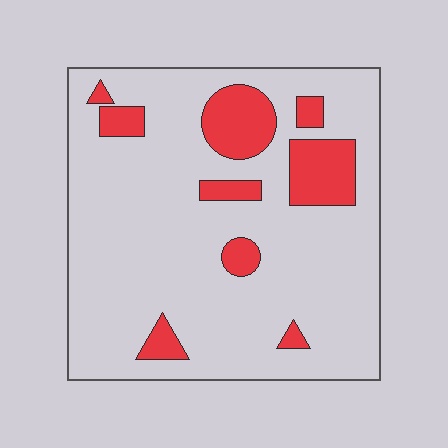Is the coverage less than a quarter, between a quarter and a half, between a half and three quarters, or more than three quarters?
Less than a quarter.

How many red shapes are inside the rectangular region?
9.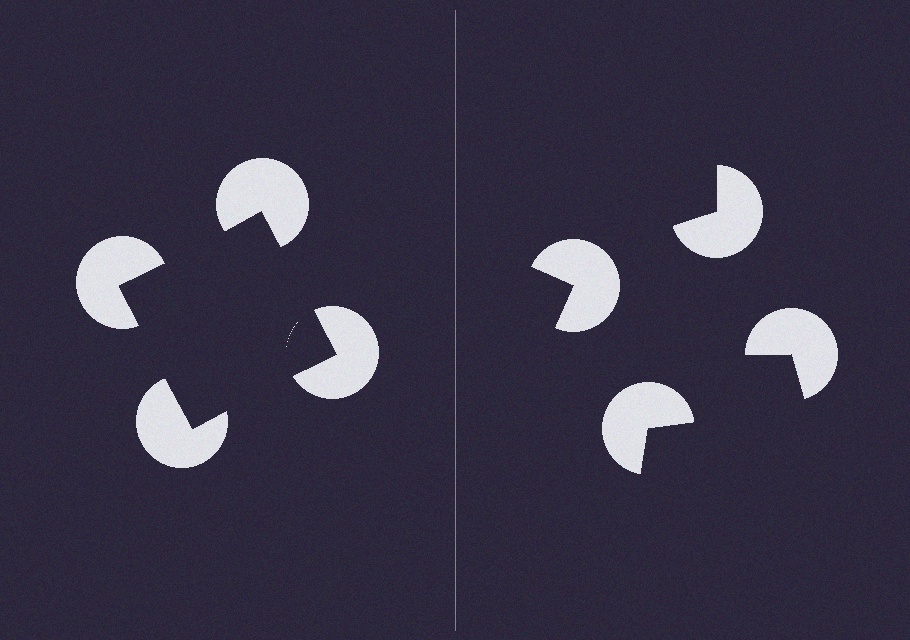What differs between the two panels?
The pac-man discs are positioned identically on both sides; only the wedge orientations differ. On the left they align to a square; on the right they are misaligned.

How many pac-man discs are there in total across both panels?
8 — 4 on each side.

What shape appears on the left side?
An illusory square.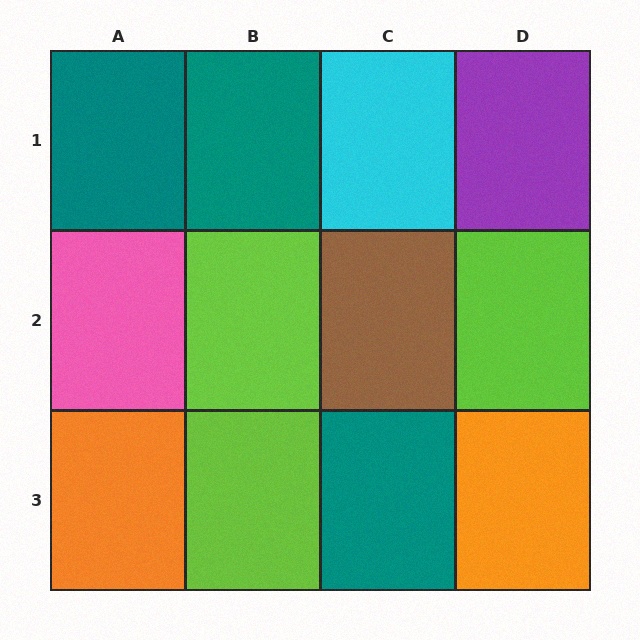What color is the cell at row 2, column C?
Brown.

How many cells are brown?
1 cell is brown.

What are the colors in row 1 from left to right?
Teal, teal, cyan, purple.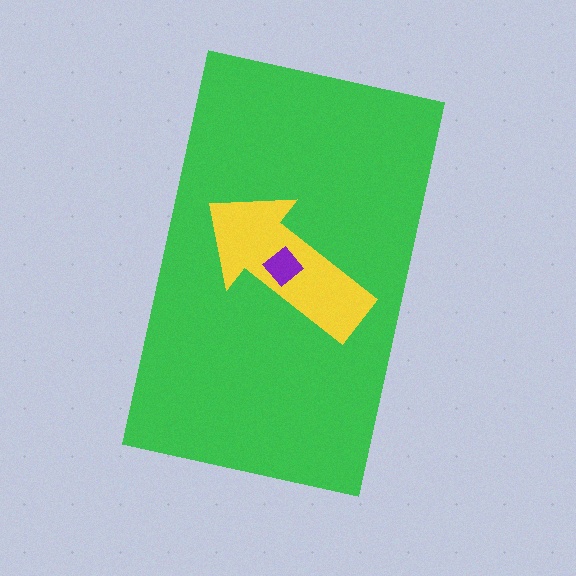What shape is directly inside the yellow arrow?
The purple diamond.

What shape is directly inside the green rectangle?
The yellow arrow.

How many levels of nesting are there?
3.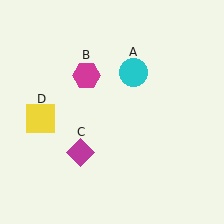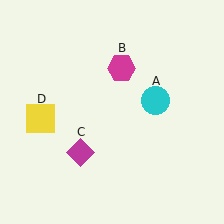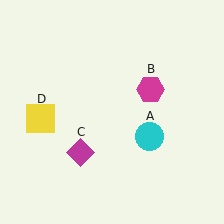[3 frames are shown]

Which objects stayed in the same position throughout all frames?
Magenta diamond (object C) and yellow square (object D) remained stationary.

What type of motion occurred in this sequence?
The cyan circle (object A), magenta hexagon (object B) rotated clockwise around the center of the scene.